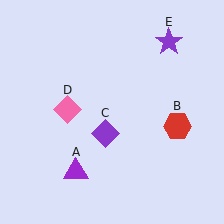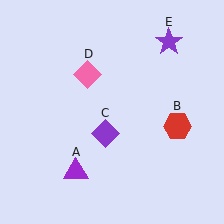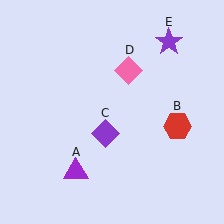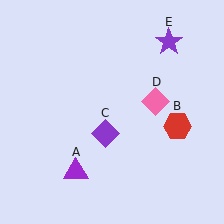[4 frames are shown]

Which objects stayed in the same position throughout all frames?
Purple triangle (object A) and red hexagon (object B) and purple diamond (object C) and purple star (object E) remained stationary.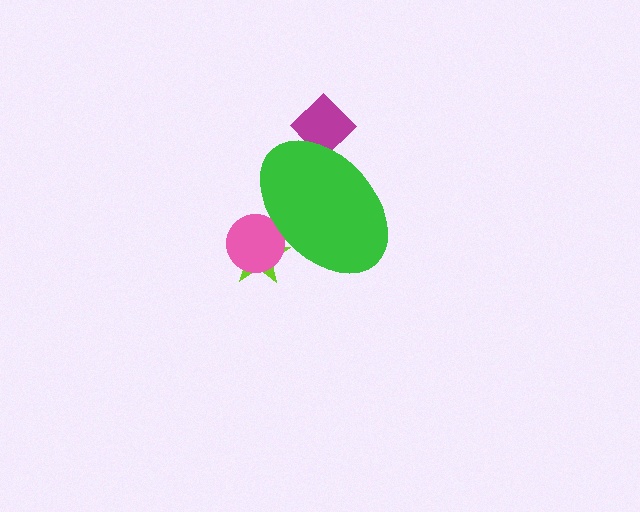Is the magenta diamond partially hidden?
Yes, the magenta diamond is partially hidden behind the green ellipse.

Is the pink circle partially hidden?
Yes, the pink circle is partially hidden behind the green ellipse.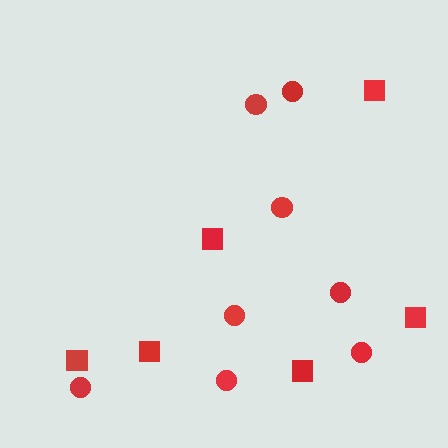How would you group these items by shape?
There are 2 groups: one group of circles (8) and one group of squares (6).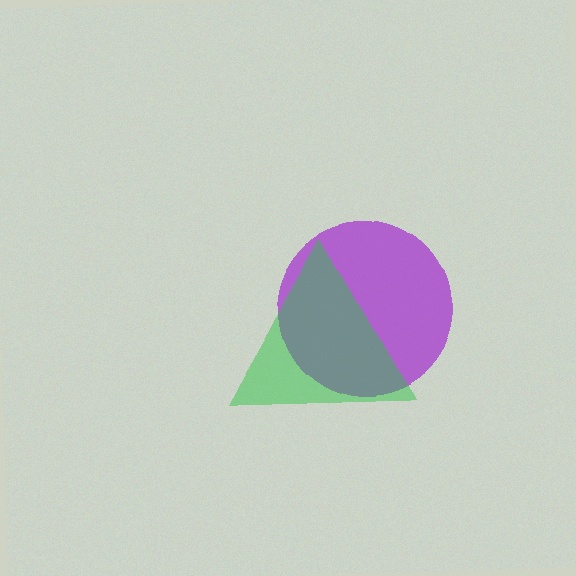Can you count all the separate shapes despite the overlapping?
Yes, there are 2 separate shapes.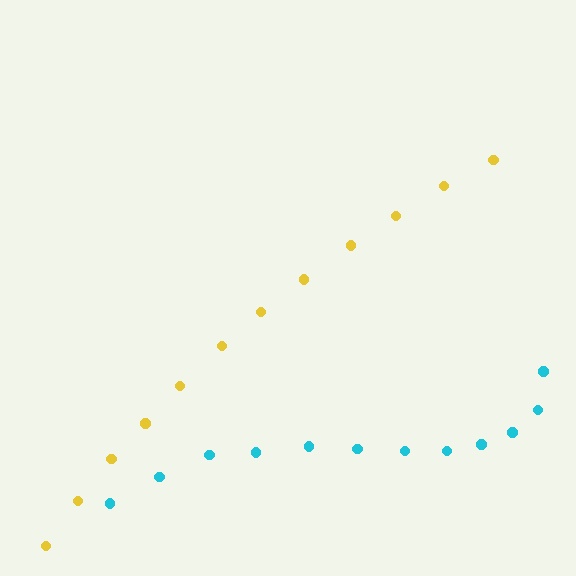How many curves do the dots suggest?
There are 2 distinct paths.